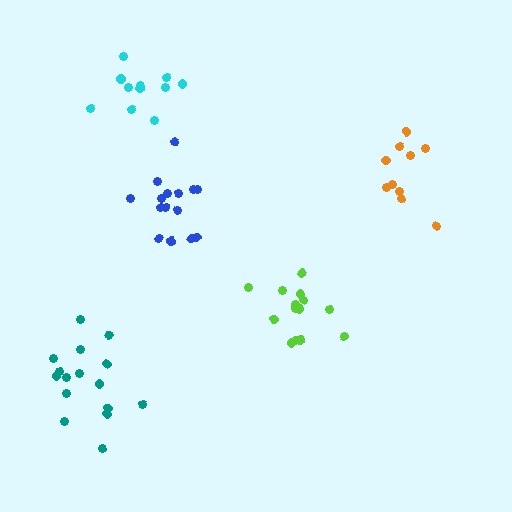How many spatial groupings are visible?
There are 5 spatial groupings.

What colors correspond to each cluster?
The clusters are colored: lime, teal, blue, orange, cyan.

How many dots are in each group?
Group 1: 14 dots, Group 2: 16 dots, Group 3: 15 dots, Group 4: 10 dots, Group 5: 11 dots (66 total).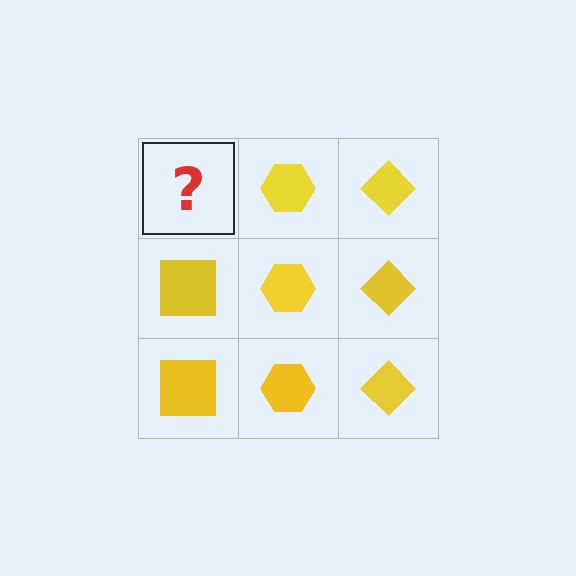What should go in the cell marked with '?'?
The missing cell should contain a yellow square.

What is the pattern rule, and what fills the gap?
The rule is that each column has a consistent shape. The gap should be filled with a yellow square.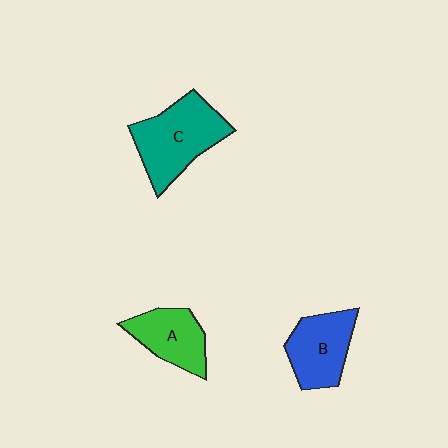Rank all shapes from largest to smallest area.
From largest to smallest: C (teal), B (blue), A (green).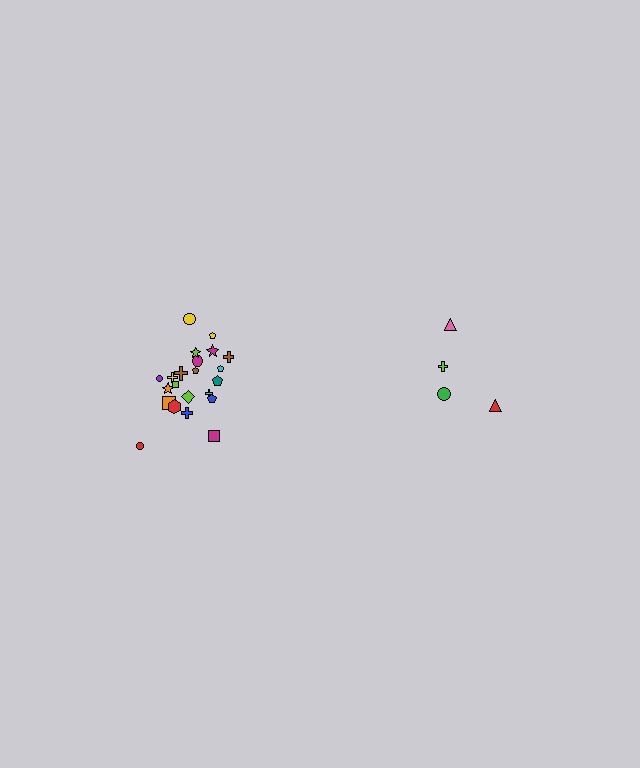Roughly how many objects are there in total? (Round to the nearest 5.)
Roughly 25 objects in total.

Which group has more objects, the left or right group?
The left group.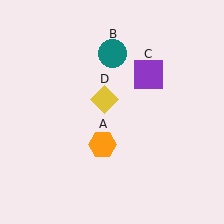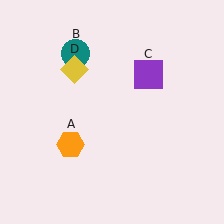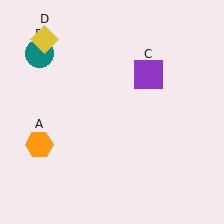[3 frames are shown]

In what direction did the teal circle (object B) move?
The teal circle (object B) moved left.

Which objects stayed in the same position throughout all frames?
Purple square (object C) remained stationary.